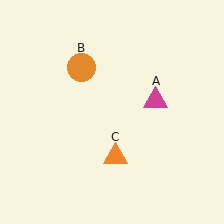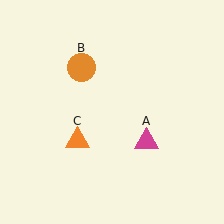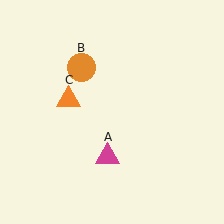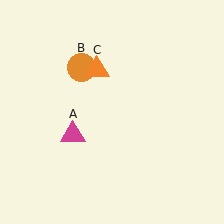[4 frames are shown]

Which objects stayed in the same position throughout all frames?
Orange circle (object B) remained stationary.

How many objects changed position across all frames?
2 objects changed position: magenta triangle (object A), orange triangle (object C).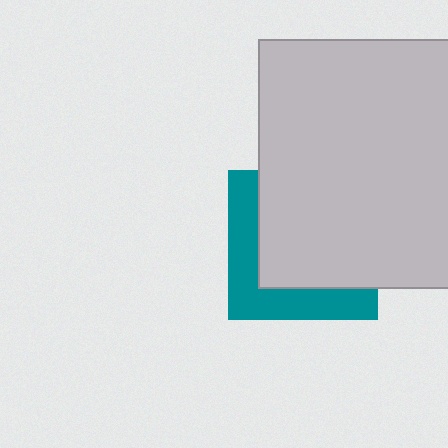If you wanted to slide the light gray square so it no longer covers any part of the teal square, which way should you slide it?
Slide it toward the upper-right — that is the most direct way to separate the two shapes.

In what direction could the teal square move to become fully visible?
The teal square could move toward the lower-left. That would shift it out from behind the light gray square entirely.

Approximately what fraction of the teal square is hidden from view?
Roughly 64% of the teal square is hidden behind the light gray square.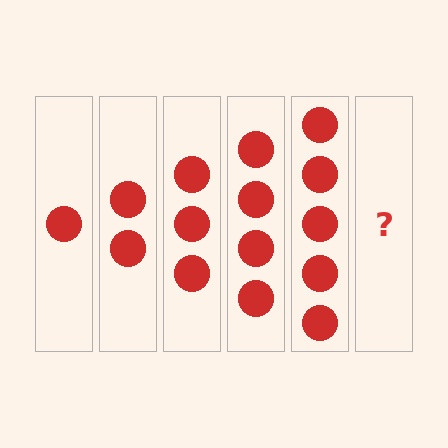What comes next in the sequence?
The next element should be 6 circles.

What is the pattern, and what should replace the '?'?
The pattern is that each step adds one more circle. The '?' should be 6 circles.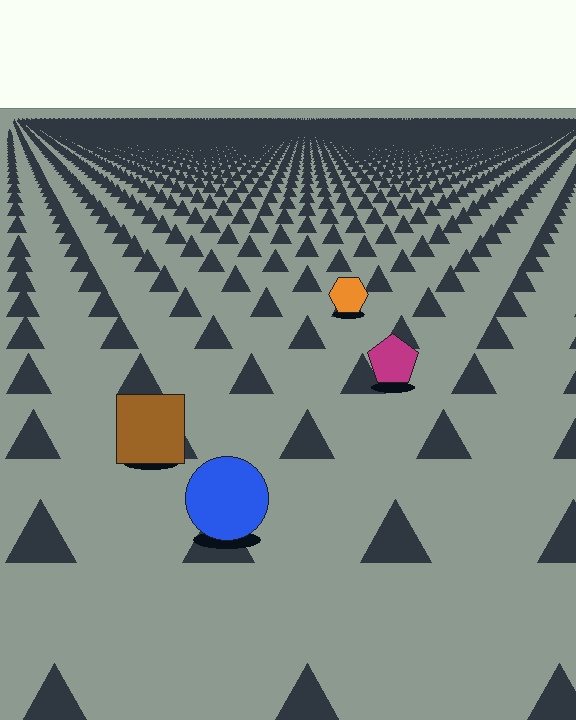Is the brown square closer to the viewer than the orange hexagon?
Yes. The brown square is closer — you can tell from the texture gradient: the ground texture is coarser near it.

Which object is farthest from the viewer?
The orange hexagon is farthest from the viewer. It appears smaller and the ground texture around it is denser.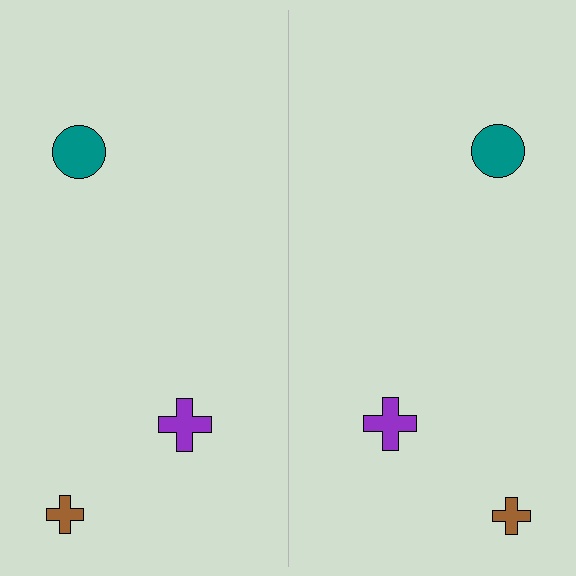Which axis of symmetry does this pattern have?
The pattern has a vertical axis of symmetry running through the center of the image.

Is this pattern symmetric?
Yes, this pattern has bilateral (reflection) symmetry.